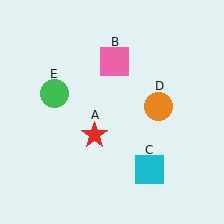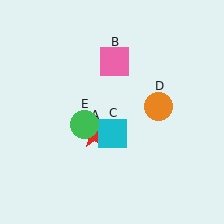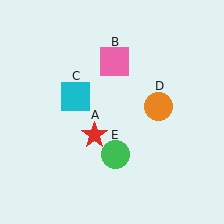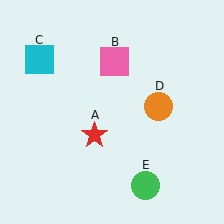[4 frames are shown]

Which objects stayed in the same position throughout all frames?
Red star (object A) and pink square (object B) and orange circle (object D) remained stationary.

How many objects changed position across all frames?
2 objects changed position: cyan square (object C), green circle (object E).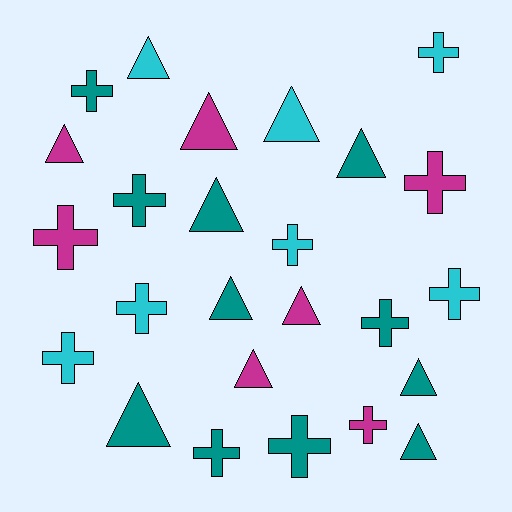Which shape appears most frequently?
Cross, with 13 objects.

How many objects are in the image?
There are 25 objects.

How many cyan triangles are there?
There are 2 cyan triangles.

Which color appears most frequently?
Teal, with 11 objects.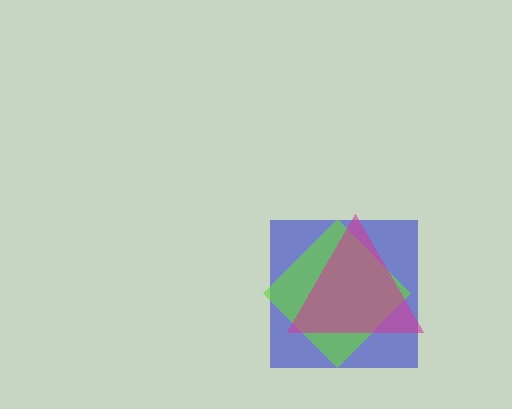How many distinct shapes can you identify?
There are 3 distinct shapes: a blue square, a lime diamond, a magenta triangle.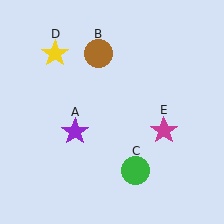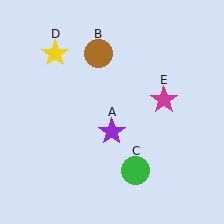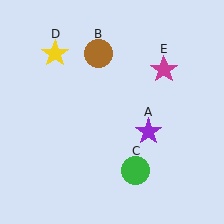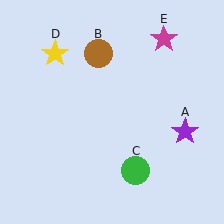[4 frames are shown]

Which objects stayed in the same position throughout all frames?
Brown circle (object B) and green circle (object C) and yellow star (object D) remained stationary.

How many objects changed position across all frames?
2 objects changed position: purple star (object A), magenta star (object E).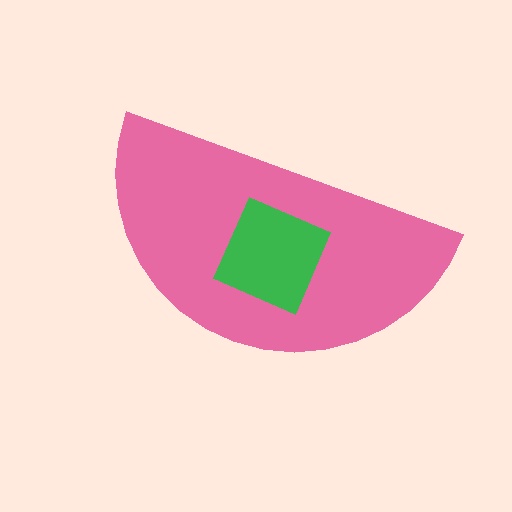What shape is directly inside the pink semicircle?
The green diamond.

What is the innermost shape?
The green diamond.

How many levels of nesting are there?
2.